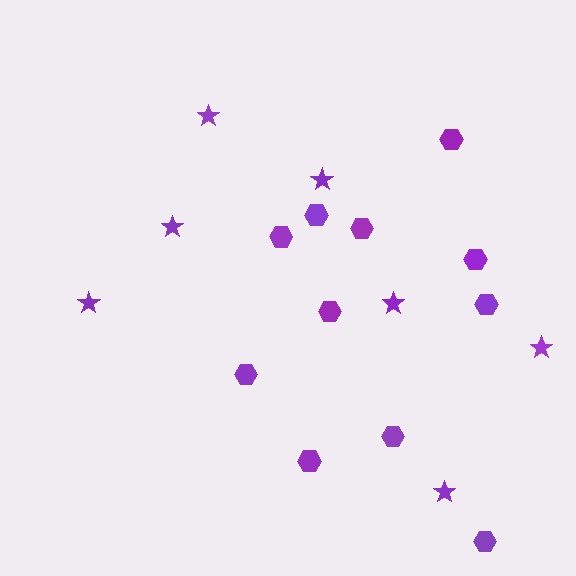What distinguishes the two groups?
There are 2 groups: one group of stars (7) and one group of hexagons (11).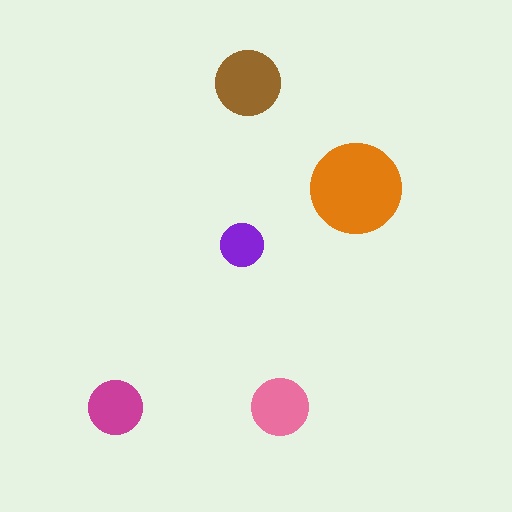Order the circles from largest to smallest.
the orange one, the brown one, the pink one, the magenta one, the purple one.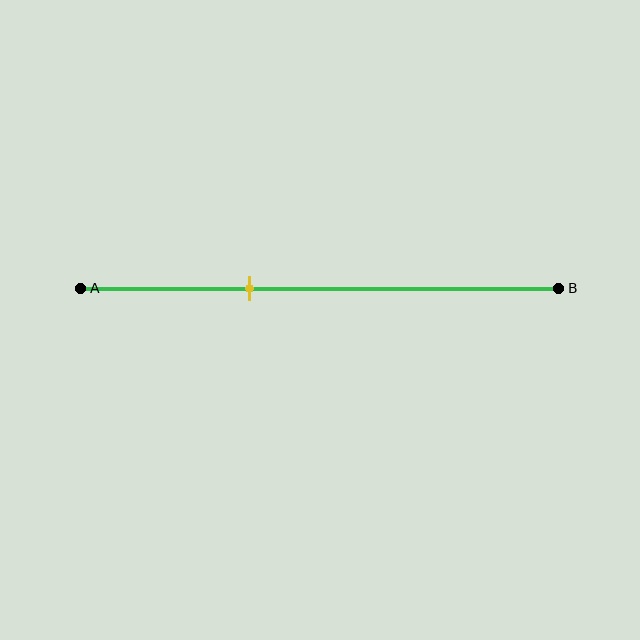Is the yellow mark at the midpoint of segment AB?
No, the mark is at about 35% from A, not at the 50% midpoint.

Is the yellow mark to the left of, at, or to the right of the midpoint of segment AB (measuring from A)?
The yellow mark is to the left of the midpoint of segment AB.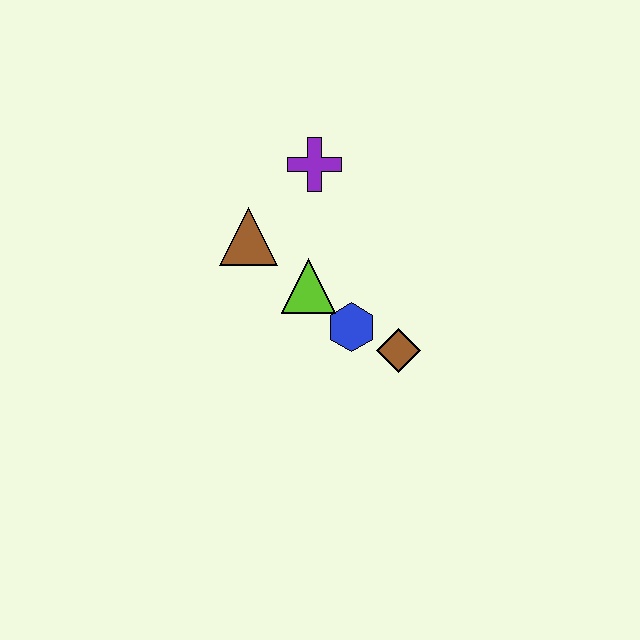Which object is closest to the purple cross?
The brown triangle is closest to the purple cross.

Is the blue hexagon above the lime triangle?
No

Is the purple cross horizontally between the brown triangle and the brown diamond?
Yes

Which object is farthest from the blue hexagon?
The purple cross is farthest from the blue hexagon.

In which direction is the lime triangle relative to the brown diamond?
The lime triangle is to the left of the brown diamond.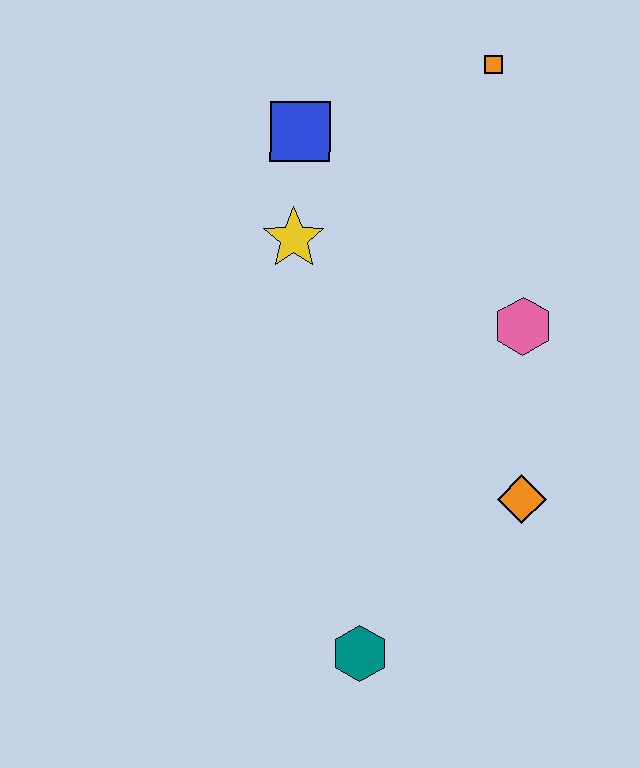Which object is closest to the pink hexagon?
The orange diamond is closest to the pink hexagon.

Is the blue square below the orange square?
Yes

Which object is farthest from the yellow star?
The teal hexagon is farthest from the yellow star.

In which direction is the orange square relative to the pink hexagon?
The orange square is above the pink hexagon.